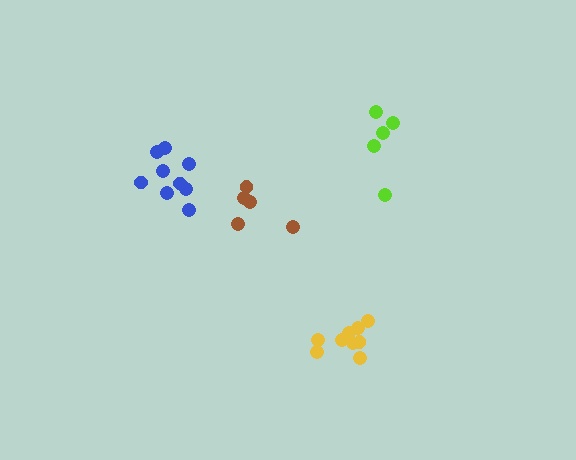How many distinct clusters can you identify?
There are 4 distinct clusters.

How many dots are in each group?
Group 1: 5 dots, Group 2: 5 dots, Group 3: 9 dots, Group 4: 9 dots (28 total).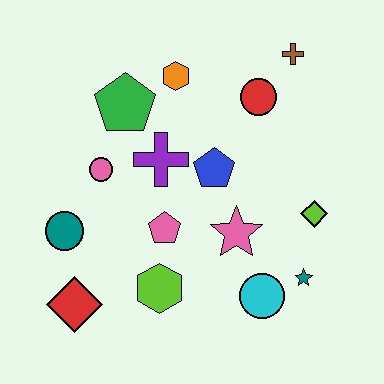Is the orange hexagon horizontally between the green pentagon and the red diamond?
No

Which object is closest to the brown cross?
The red circle is closest to the brown cross.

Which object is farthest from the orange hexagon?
The red diamond is farthest from the orange hexagon.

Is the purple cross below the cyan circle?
No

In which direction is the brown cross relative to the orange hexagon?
The brown cross is to the right of the orange hexagon.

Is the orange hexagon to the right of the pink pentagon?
Yes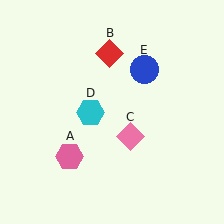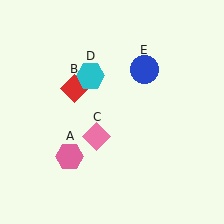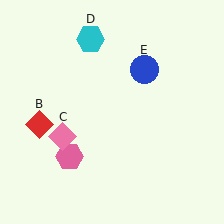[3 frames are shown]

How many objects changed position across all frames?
3 objects changed position: red diamond (object B), pink diamond (object C), cyan hexagon (object D).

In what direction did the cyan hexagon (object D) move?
The cyan hexagon (object D) moved up.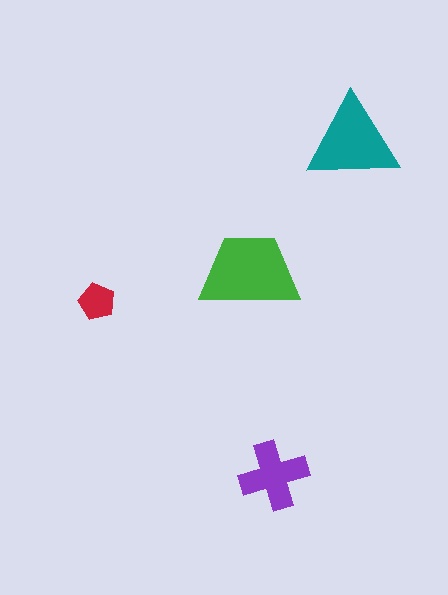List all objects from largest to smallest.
The green trapezoid, the teal triangle, the purple cross, the red pentagon.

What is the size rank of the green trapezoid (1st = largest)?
1st.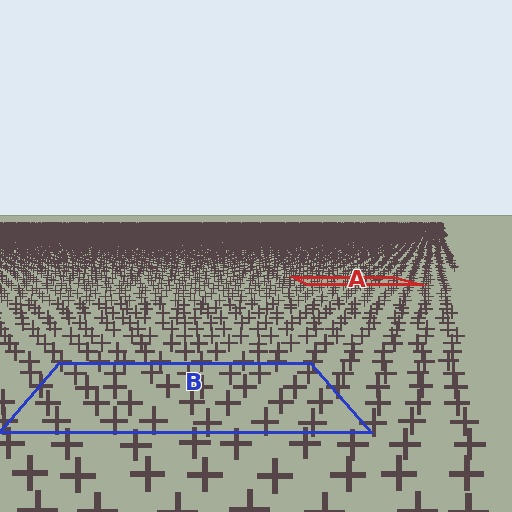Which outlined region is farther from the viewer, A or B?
Region A is farther from the viewer — the texture elements inside it appear smaller and more densely packed.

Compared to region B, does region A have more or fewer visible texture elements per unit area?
Region A has more texture elements per unit area — they are packed more densely because it is farther away.